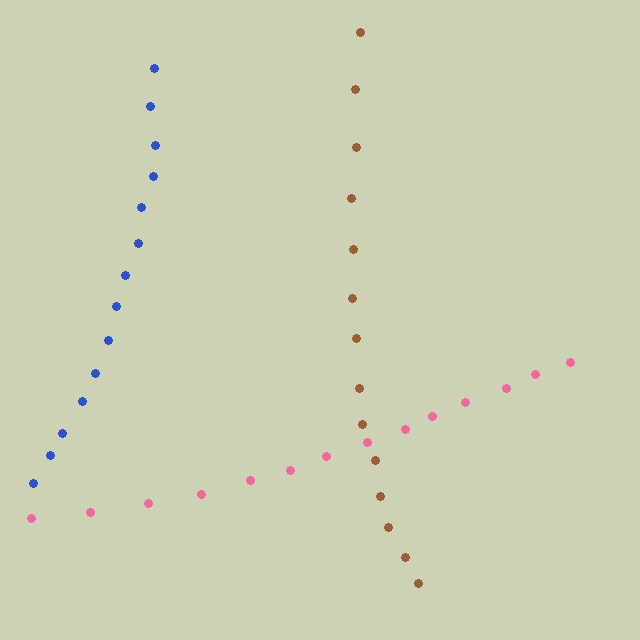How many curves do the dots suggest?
There are 3 distinct paths.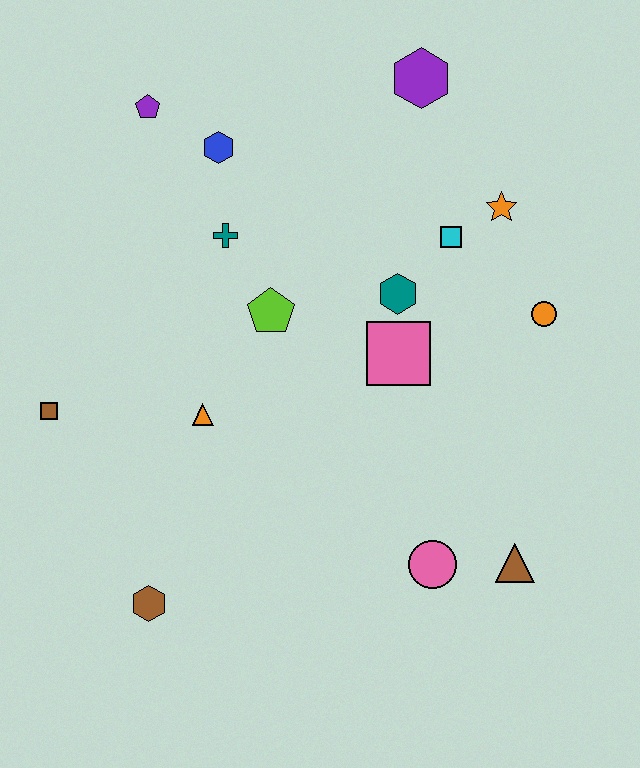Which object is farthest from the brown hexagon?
The purple hexagon is farthest from the brown hexagon.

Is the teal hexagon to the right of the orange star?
No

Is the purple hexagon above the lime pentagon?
Yes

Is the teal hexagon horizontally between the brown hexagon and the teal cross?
No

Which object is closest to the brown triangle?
The pink circle is closest to the brown triangle.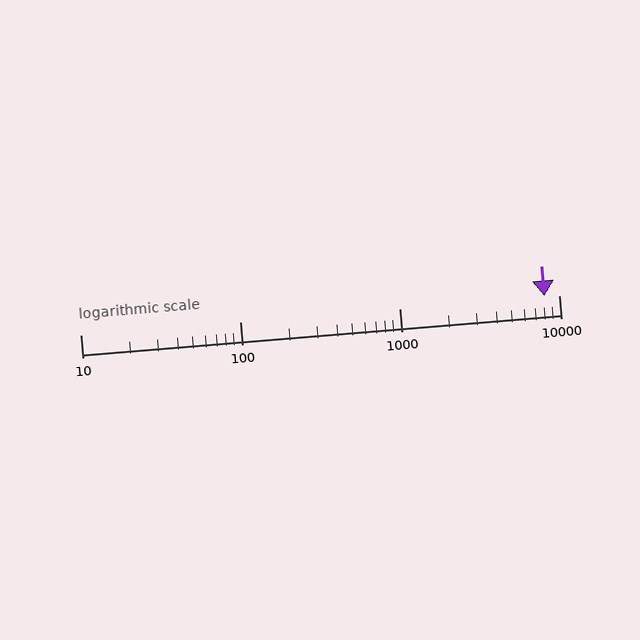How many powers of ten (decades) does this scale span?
The scale spans 3 decades, from 10 to 10000.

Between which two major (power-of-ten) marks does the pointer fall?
The pointer is between 1000 and 10000.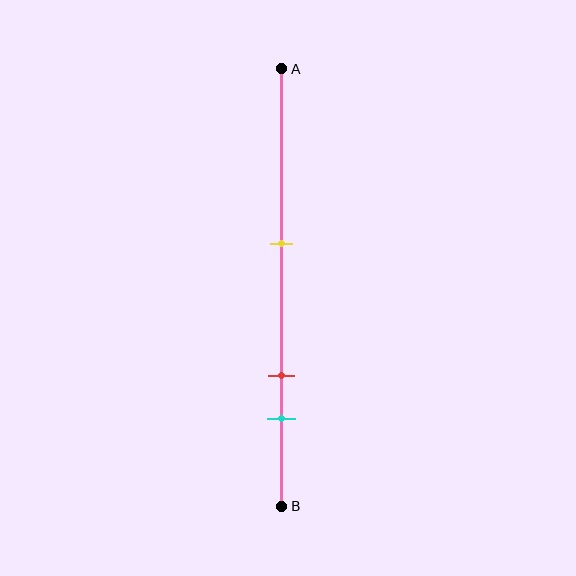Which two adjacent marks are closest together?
The red and cyan marks are the closest adjacent pair.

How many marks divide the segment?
There are 3 marks dividing the segment.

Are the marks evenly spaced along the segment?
No, the marks are not evenly spaced.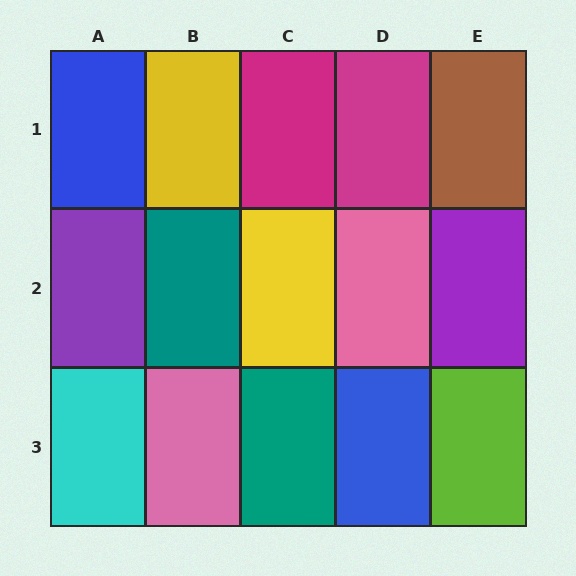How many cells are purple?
2 cells are purple.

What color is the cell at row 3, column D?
Blue.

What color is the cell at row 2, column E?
Purple.